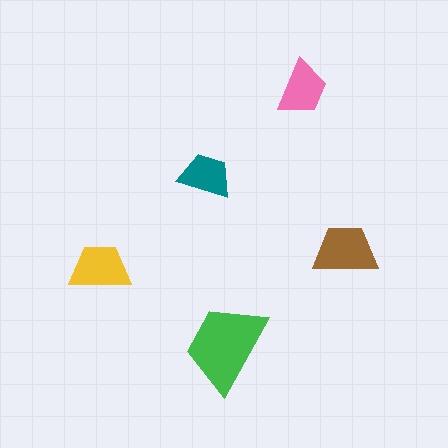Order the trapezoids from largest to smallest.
the green one, the brown one, the yellow one, the pink one, the teal one.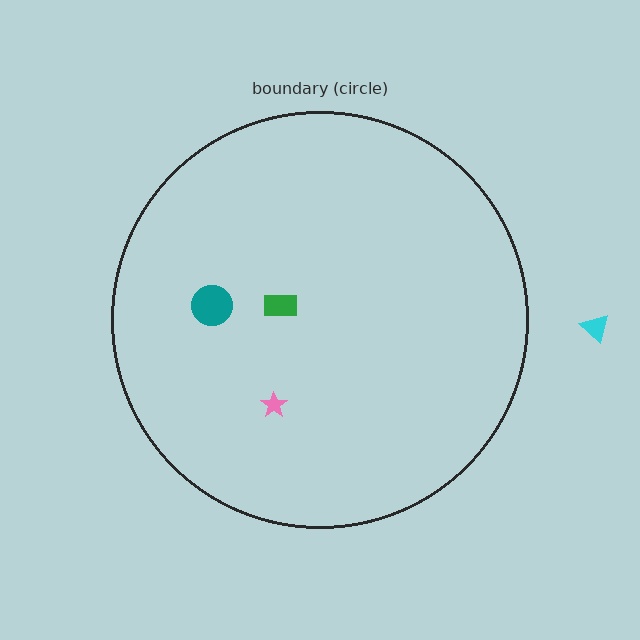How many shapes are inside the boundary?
3 inside, 1 outside.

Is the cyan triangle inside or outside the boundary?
Outside.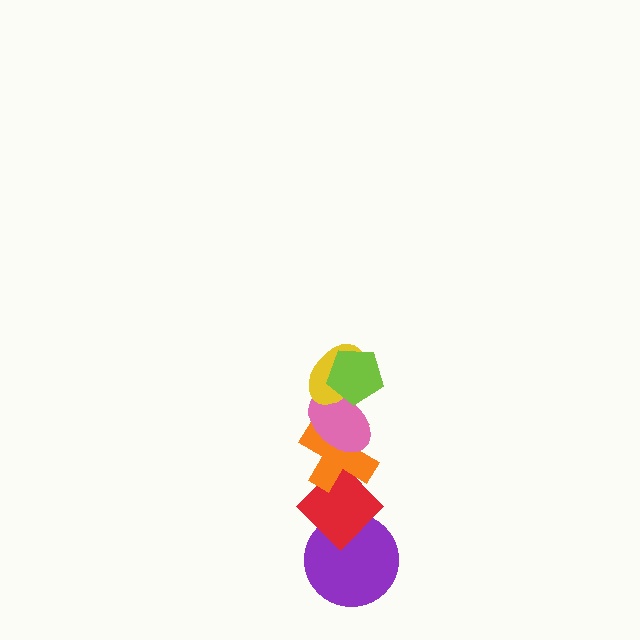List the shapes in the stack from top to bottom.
From top to bottom: the lime pentagon, the yellow ellipse, the pink ellipse, the orange cross, the red diamond, the purple circle.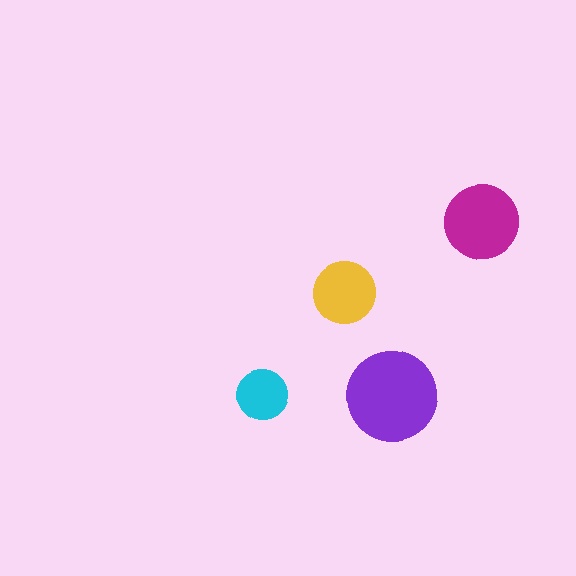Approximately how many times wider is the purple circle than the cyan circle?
About 2 times wider.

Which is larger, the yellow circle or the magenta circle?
The magenta one.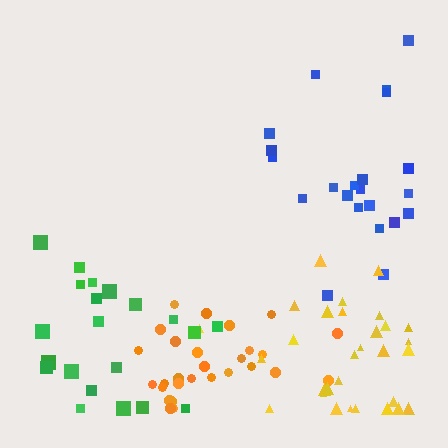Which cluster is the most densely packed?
Orange.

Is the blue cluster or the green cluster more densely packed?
Blue.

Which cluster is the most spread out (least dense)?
Green.